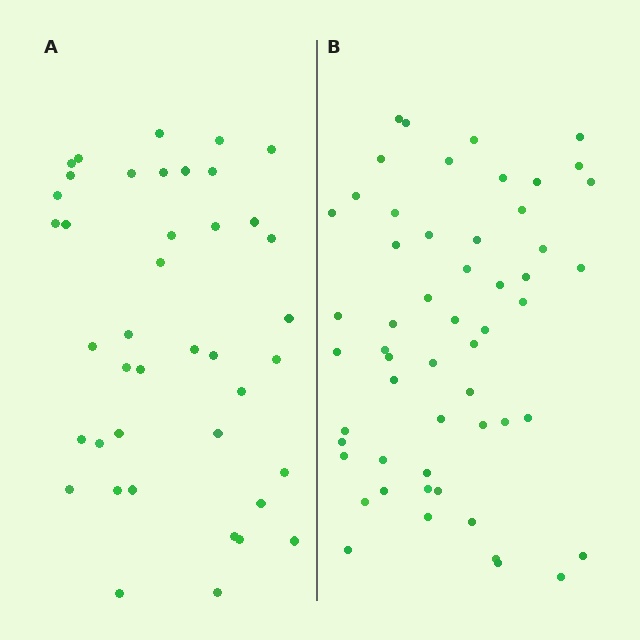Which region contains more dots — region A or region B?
Region B (the right region) has more dots.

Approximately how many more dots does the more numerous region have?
Region B has approximately 15 more dots than region A.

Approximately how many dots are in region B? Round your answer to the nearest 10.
About 60 dots. (The exact count is 55, which rounds to 60.)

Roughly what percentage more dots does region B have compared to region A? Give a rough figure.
About 35% more.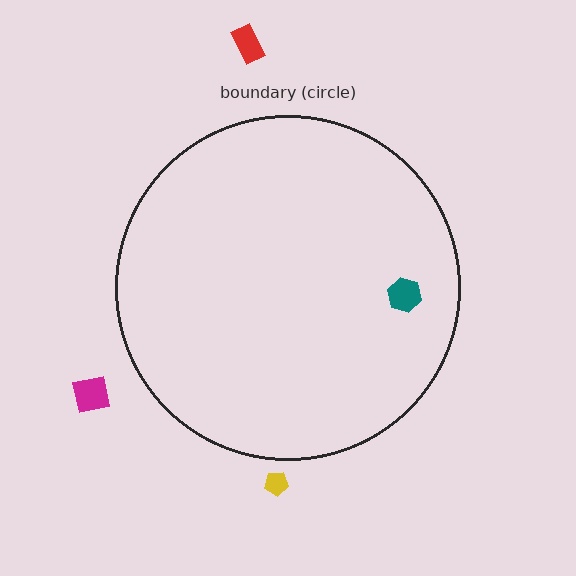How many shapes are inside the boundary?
1 inside, 3 outside.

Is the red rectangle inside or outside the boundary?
Outside.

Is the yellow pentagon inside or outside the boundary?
Outside.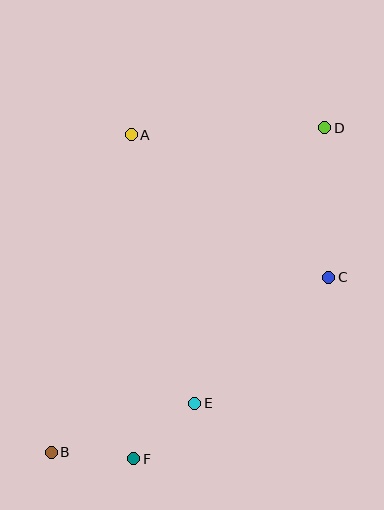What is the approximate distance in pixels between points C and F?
The distance between C and F is approximately 266 pixels.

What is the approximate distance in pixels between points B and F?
The distance between B and F is approximately 83 pixels.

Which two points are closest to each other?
Points E and F are closest to each other.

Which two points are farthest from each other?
Points B and D are farthest from each other.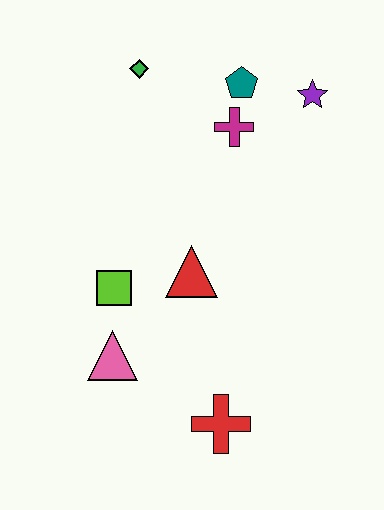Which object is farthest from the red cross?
The green diamond is farthest from the red cross.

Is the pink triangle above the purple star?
No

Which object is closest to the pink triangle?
The lime square is closest to the pink triangle.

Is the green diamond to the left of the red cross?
Yes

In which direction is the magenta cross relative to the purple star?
The magenta cross is to the left of the purple star.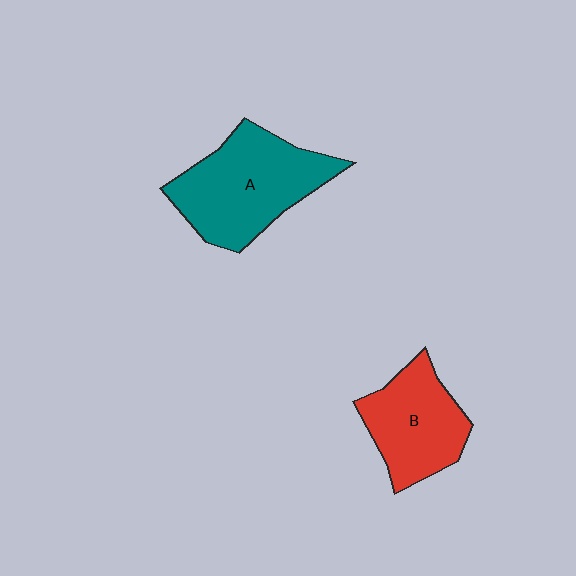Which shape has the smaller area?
Shape B (red).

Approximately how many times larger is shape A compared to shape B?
Approximately 1.4 times.